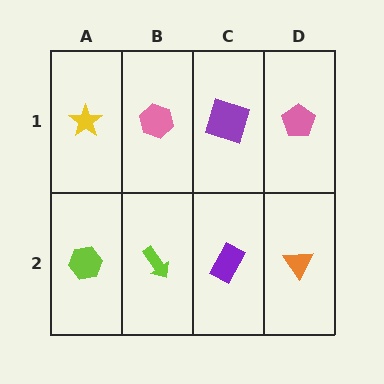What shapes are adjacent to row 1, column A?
A lime hexagon (row 2, column A), a pink hexagon (row 1, column B).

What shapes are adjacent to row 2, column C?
A purple square (row 1, column C), a lime arrow (row 2, column B), an orange triangle (row 2, column D).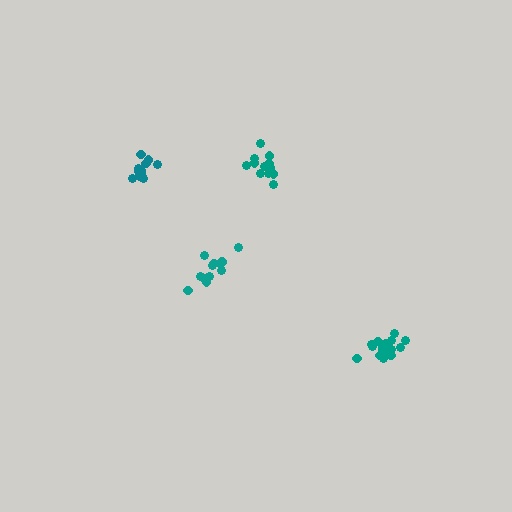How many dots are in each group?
Group 1: 17 dots, Group 2: 13 dots, Group 3: 11 dots, Group 4: 12 dots (53 total).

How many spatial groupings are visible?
There are 4 spatial groupings.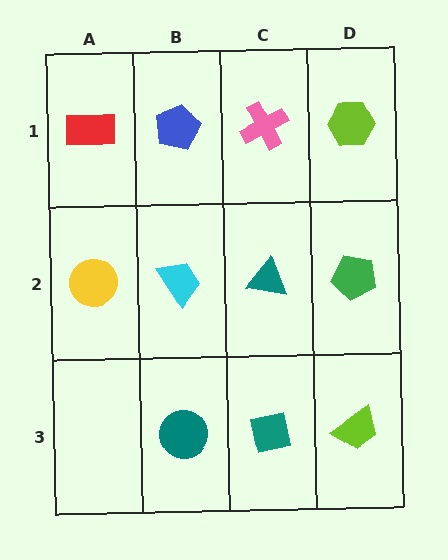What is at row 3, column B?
A teal circle.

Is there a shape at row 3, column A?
No, that cell is empty.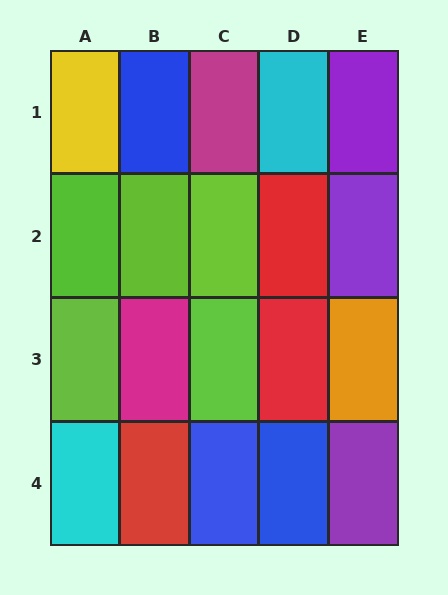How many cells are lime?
5 cells are lime.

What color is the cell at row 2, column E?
Purple.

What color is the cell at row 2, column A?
Lime.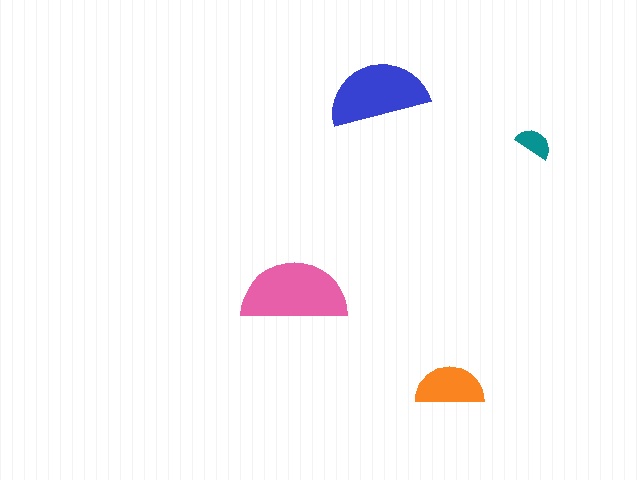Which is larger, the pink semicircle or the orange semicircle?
The pink one.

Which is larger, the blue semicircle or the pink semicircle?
The pink one.